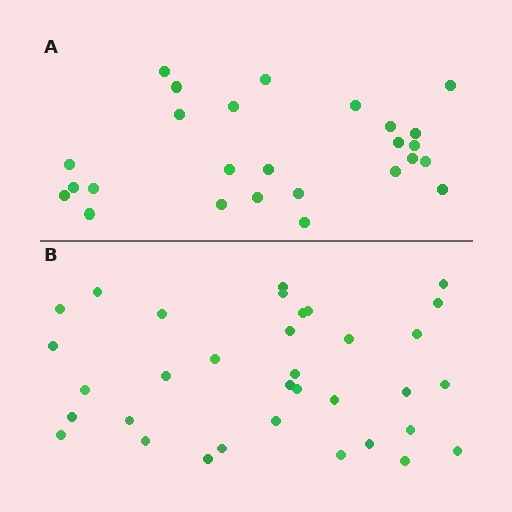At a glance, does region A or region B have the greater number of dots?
Region B (the bottom region) has more dots.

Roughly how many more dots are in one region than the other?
Region B has roughly 8 or so more dots than region A.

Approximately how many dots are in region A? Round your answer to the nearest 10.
About 30 dots. (The exact count is 26, which rounds to 30.)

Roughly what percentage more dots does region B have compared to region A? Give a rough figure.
About 30% more.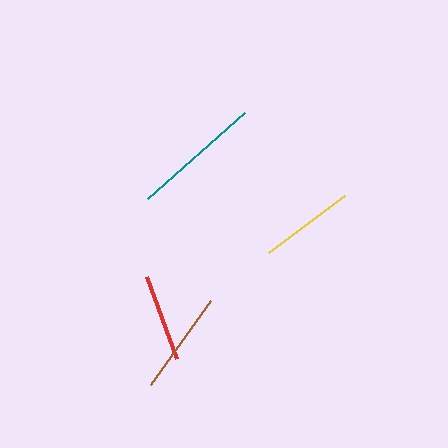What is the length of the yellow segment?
The yellow segment is approximately 94 pixels long.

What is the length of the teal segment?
The teal segment is approximately 130 pixels long.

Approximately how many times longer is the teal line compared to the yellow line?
The teal line is approximately 1.4 times the length of the yellow line.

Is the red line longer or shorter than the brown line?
The brown line is longer than the red line.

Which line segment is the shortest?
The red line is the shortest at approximately 88 pixels.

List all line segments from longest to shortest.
From longest to shortest: teal, brown, yellow, red.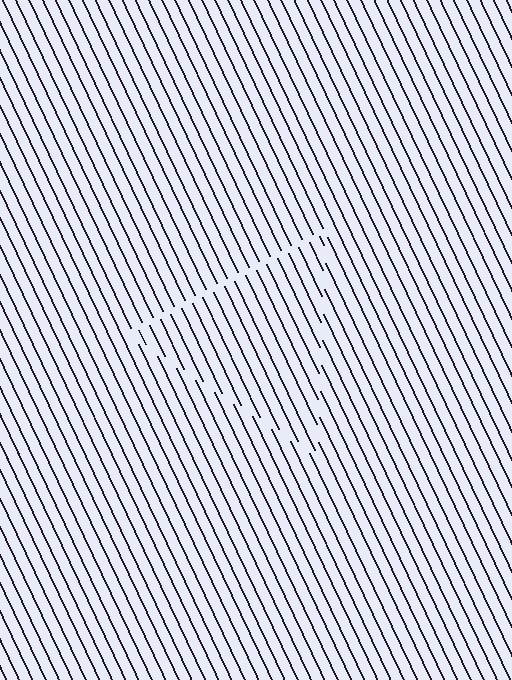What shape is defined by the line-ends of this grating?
An illusory triangle. The interior of the shape contains the same grating, shifted by half a period — the contour is defined by the phase discontinuity where line-ends from the inner and outer gratings abut.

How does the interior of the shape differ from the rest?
The interior of the shape contains the same grating, shifted by half a period — the contour is defined by the phase discontinuity where line-ends from the inner and outer gratings abut.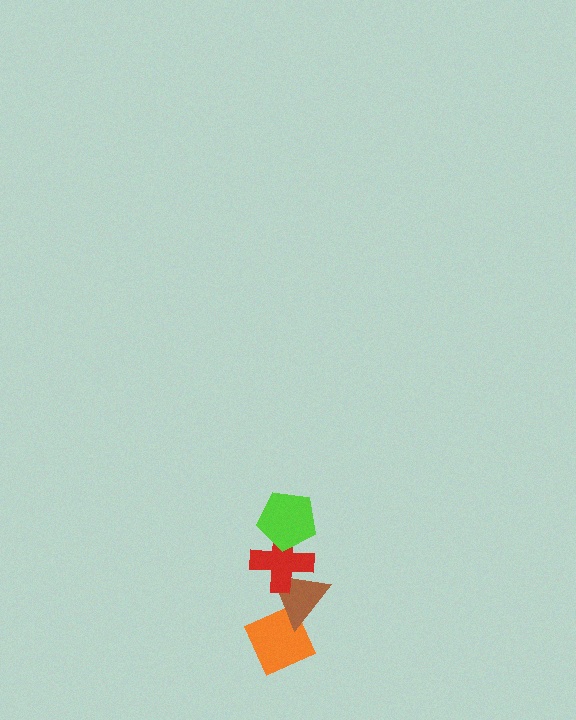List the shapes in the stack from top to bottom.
From top to bottom: the lime pentagon, the red cross, the brown triangle, the orange diamond.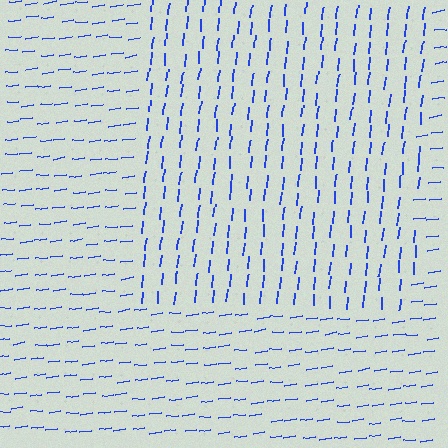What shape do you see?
I see a rectangle.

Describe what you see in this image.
The image is filled with small blue line segments. A rectangle region in the image has lines oriented differently from the surrounding lines, creating a visible texture boundary.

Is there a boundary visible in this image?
Yes, there is a texture boundary formed by a change in line orientation.